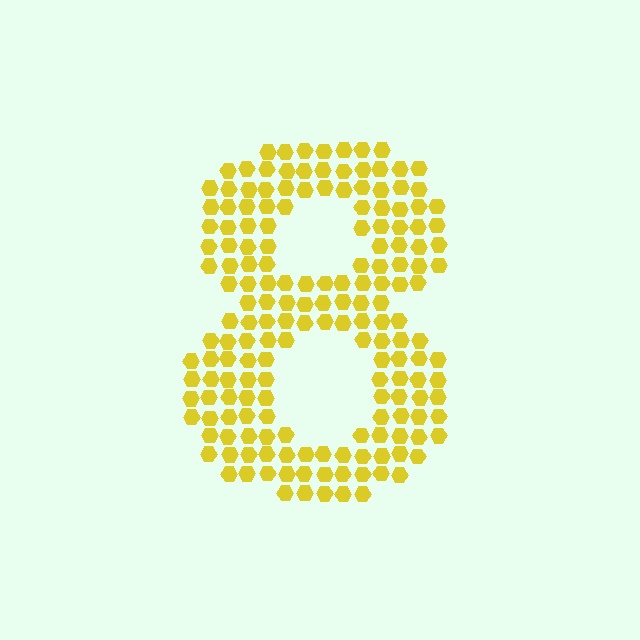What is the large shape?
The large shape is the digit 8.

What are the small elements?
The small elements are hexagons.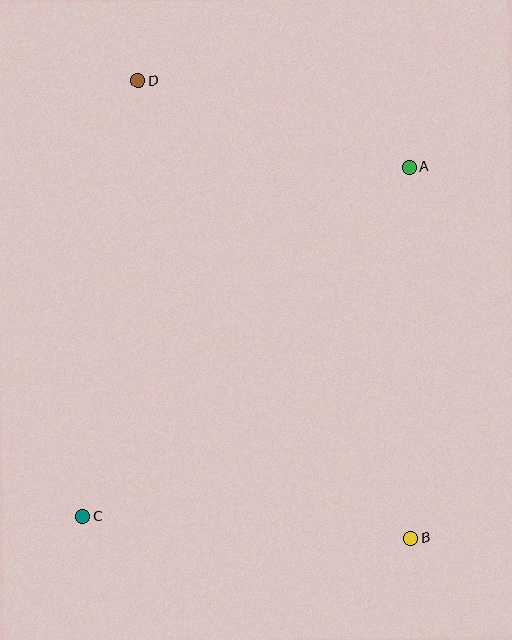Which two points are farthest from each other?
Points B and D are farthest from each other.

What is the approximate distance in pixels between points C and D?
The distance between C and D is approximately 440 pixels.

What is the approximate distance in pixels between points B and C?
The distance between B and C is approximately 329 pixels.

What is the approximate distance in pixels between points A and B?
The distance between A and B is approximately 371 pixels.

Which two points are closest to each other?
Points A and D are closest to each other.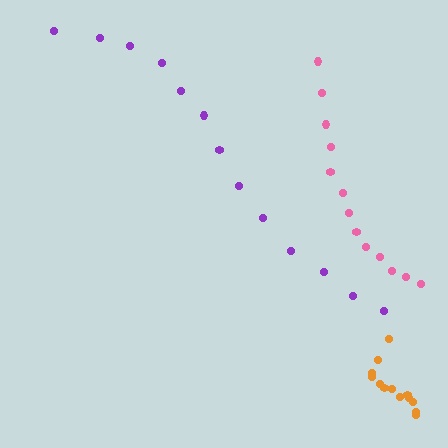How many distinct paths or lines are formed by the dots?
There are 3 distinct paths.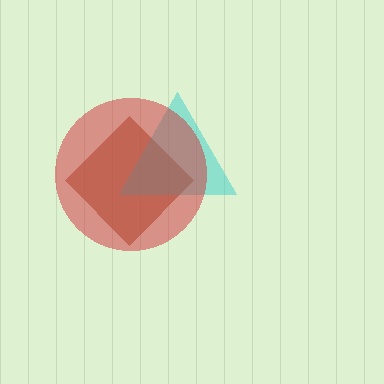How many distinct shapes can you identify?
There are 3 distinct shapes: a brown diamond, a cyan triangle, a red circle.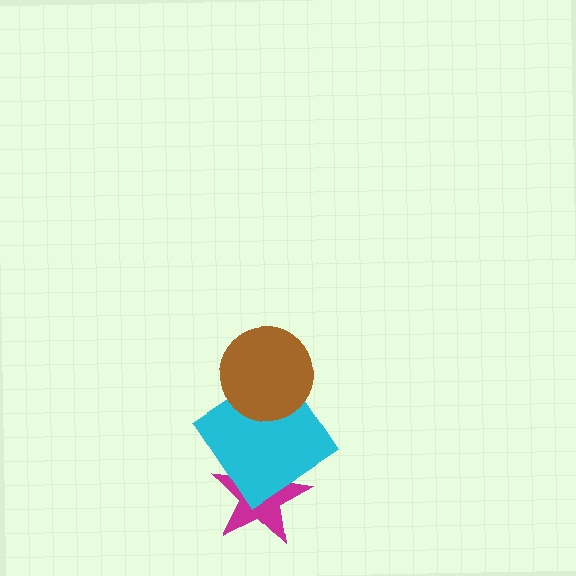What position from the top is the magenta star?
The magenta star is 3rd from the top.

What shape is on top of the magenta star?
The cyan diamond is on top of the magenta star.